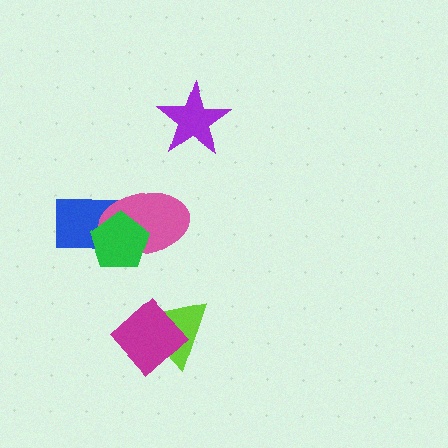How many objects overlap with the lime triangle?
1 object overlaps with the lime triangle.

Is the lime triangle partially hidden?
Yes, it is partially covered by another shape.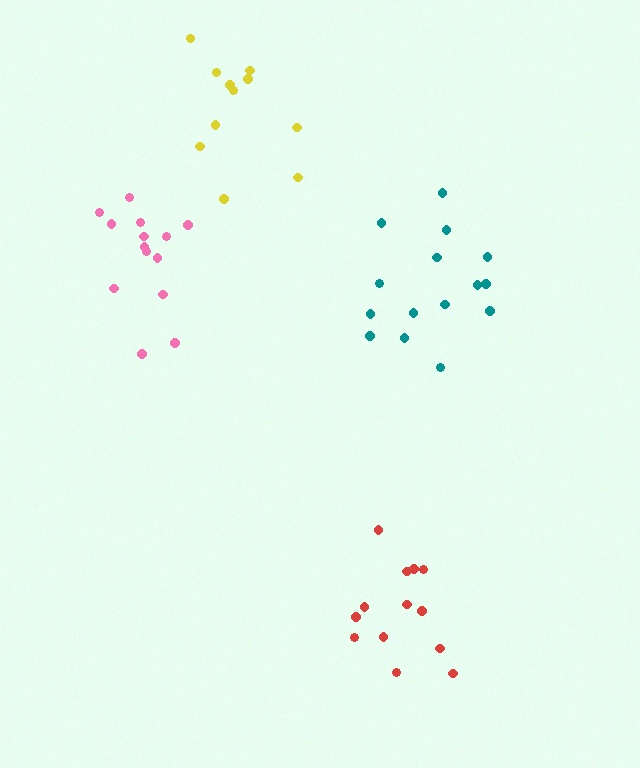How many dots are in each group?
Group 1: 13 dots, Group 2: 11 dots, Group 3: 14 dots, Group 4: 15 dots (53 total).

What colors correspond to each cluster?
The clusters are colored: red, yellow, pink, teal.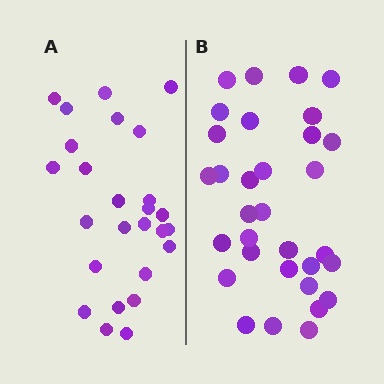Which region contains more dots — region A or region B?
Region B (the right region) has more dots.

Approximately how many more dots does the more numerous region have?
Region B has about 6 more dots than region A.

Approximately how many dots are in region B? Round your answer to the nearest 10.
About 30 dots. (The exact count is 32, which rounds to 30.)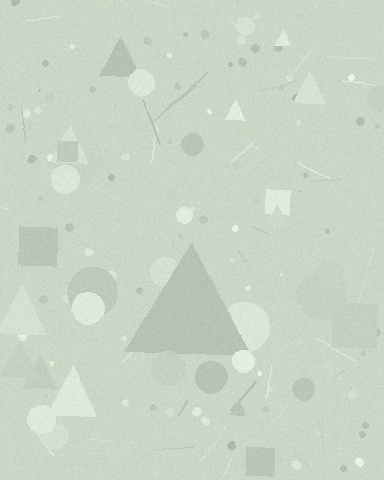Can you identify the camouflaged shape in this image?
The camouflaged shape is a triangle.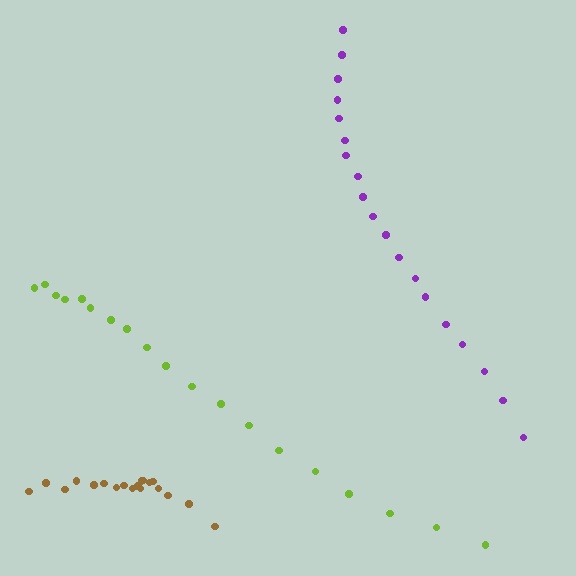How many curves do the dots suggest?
There are 3 distinct paths.